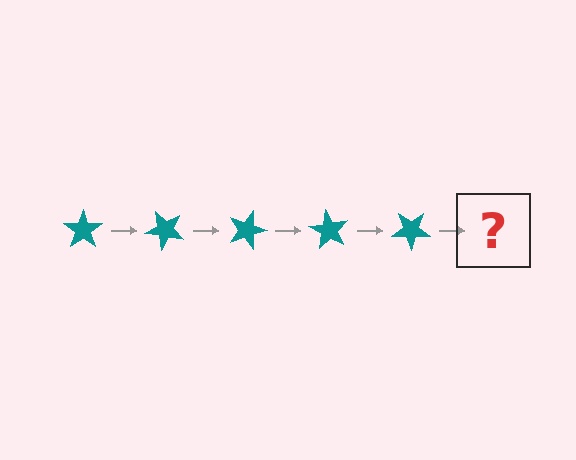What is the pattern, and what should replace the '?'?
The pattern is that the star rotates 45 degrees each step. The '?' should be a teal star rotated 225 degrees.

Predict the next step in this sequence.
The next step is a teal star rotated 225 degrees.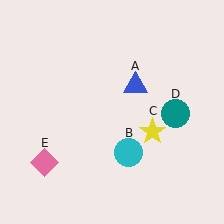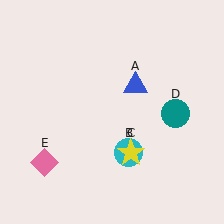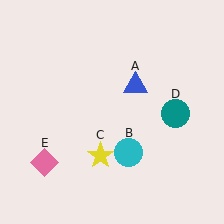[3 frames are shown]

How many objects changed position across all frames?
1 object changed position: yellow star (object C).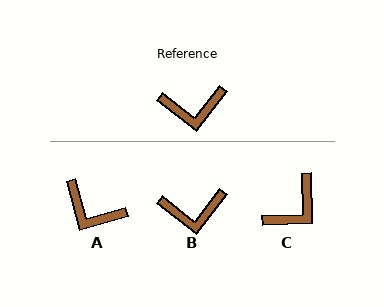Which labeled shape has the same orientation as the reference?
B.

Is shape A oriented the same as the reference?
No, it is off by about 37 degrees.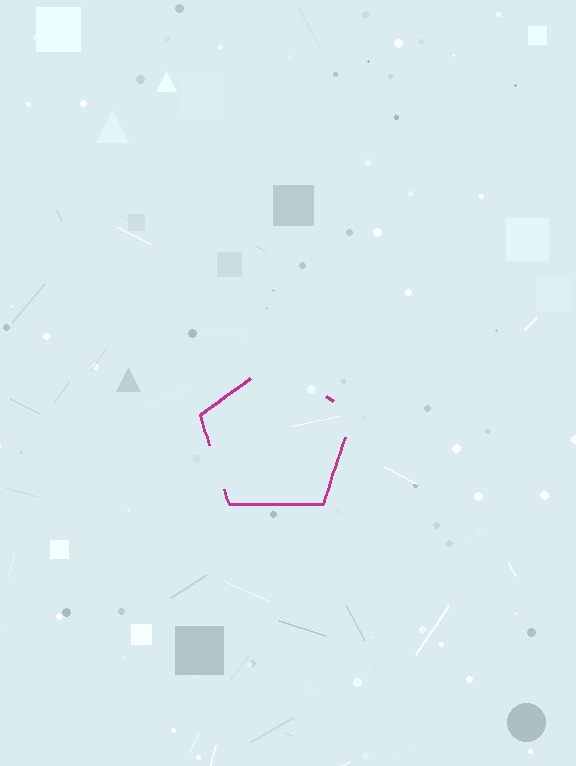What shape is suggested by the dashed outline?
The dashed outline suggests a pentagon.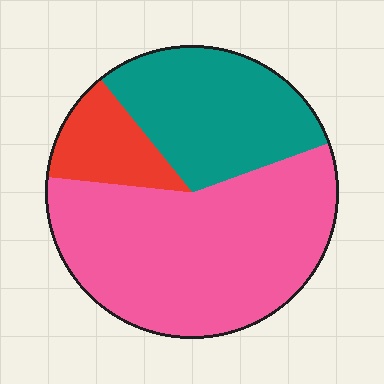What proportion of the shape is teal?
Teal covers around 30% of the shape.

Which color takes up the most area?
Pink, at roughly 55%.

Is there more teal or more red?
Teal.